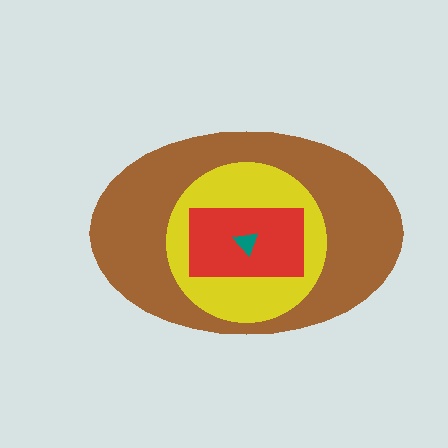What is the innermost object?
The teal triangle.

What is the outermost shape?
The brown ellipse.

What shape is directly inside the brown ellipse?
The yellow circle.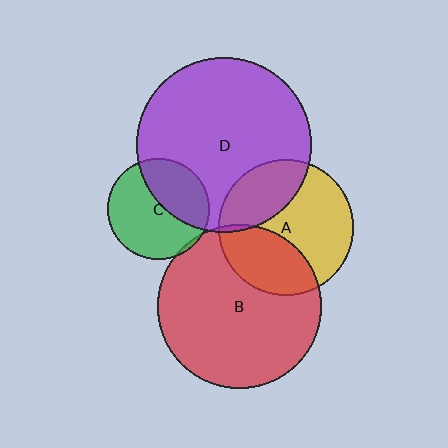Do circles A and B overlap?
Yes.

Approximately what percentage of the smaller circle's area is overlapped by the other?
Approximately 35%.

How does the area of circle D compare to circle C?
Approximately 3.0 times.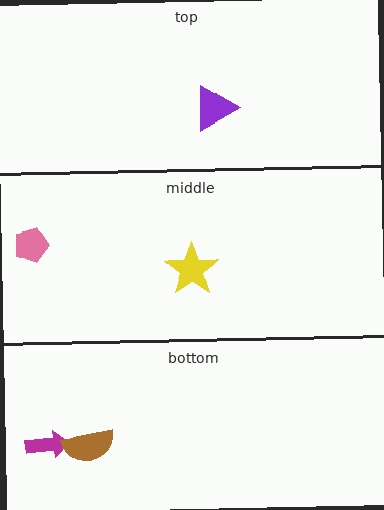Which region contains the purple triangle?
The top region.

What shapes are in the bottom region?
The magenta arrow, the brown semicircle.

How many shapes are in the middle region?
2.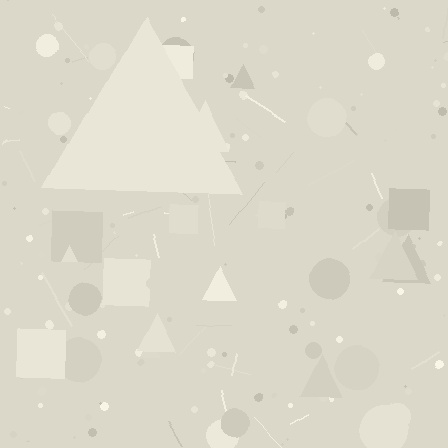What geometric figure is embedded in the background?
A triangle is embedded in the background.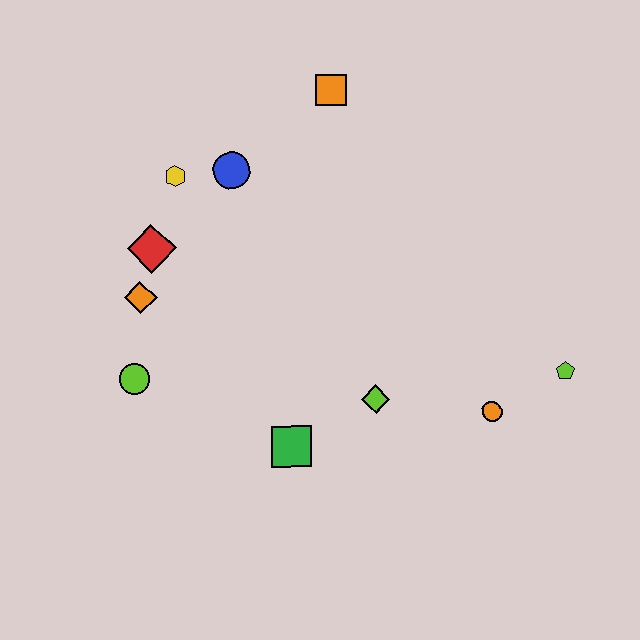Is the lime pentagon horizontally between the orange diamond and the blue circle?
No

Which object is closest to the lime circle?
The orange diamond is closest to the lime circle.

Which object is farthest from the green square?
The orange square is farthest from the green square.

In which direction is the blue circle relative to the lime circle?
The blue circle is above the lime circle.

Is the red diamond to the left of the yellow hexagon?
Yes